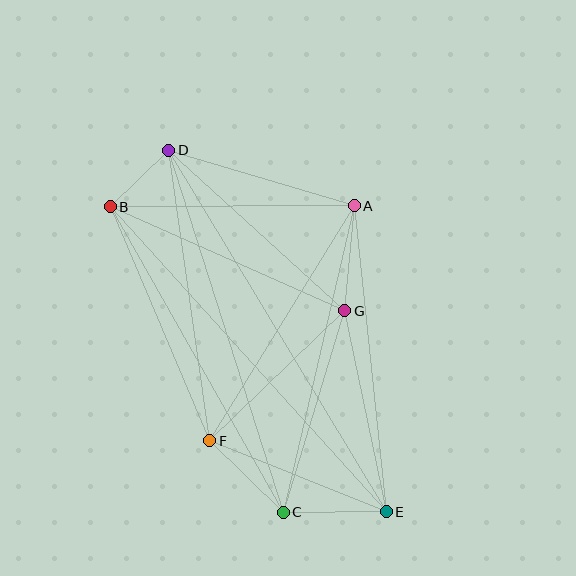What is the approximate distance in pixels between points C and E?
The distance between C and E is approximately 103 pixels.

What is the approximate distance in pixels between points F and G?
The distance between F and G is approximately 188 pixels.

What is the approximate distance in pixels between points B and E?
The distance between B and E is approximately 412 pixels.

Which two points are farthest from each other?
Points D and E are farthest from each other.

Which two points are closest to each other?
Points B and D are closest to each other.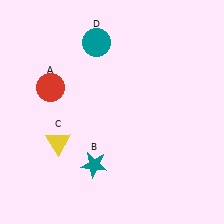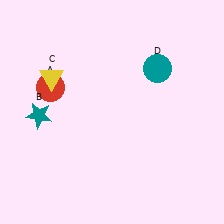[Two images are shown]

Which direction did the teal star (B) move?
The teal star (B) moved left.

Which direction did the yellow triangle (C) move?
The yellow triangle (C) moved up.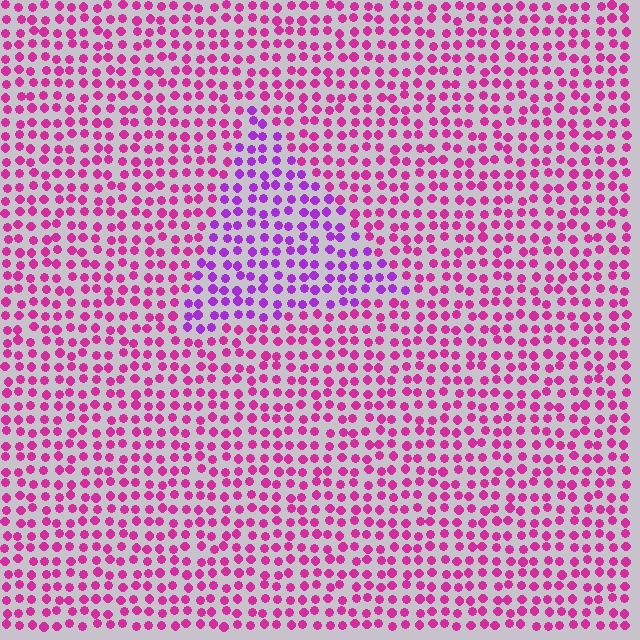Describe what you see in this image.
The image is filled with small magenta elements in a uniform arrangement. A triangle-shaped region is visible where the elements are tinted to a slightly different hue, forming a subtle color boundary.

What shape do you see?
I see a triangle.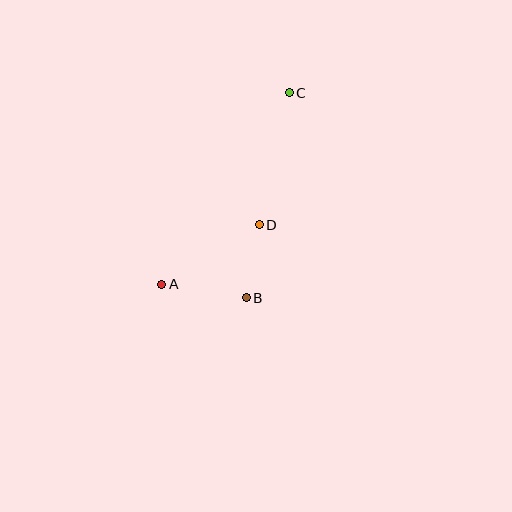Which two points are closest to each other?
Points B and D are closest to each other.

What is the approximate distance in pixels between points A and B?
The distance between A and B is approximately 85 pixels.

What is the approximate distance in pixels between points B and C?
The distance between B and C is approximately 209 pixels.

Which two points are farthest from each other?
Points A and C are farthest from each other.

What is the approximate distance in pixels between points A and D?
The distance between A and D is approximately 114 pixels.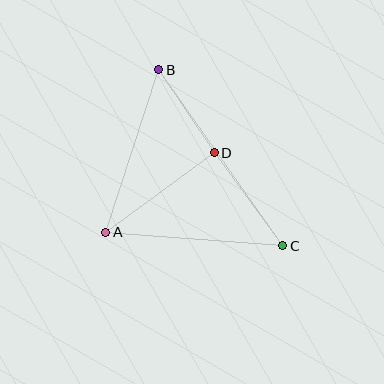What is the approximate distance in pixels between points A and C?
The distance between A and C is approximately 178 pixels.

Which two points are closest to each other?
Points B and D are closest to each other.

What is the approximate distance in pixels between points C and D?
The distance between C and D is approximately 115 pixels.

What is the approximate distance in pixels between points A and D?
The distance between A and D is approximately 134 pixels.